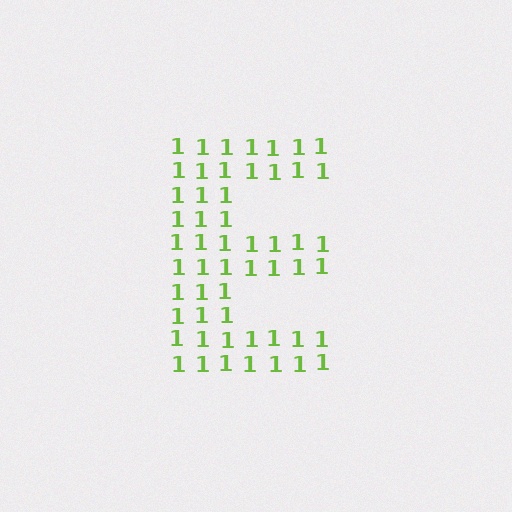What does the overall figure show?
The overall figure shows the letter E.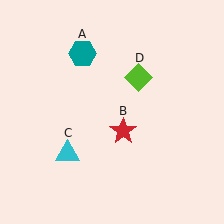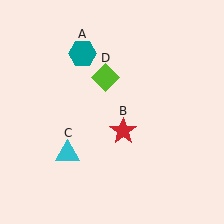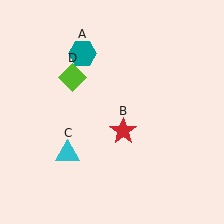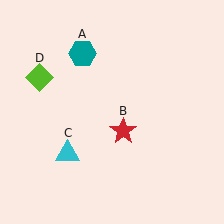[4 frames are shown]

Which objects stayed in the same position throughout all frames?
Teal hexagon (object A) and red star (object B) and cyan triangle (object C) remained stationary.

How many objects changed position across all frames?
1 object changed position: lime diamond (object D).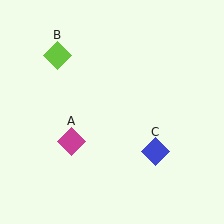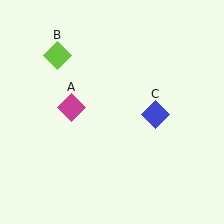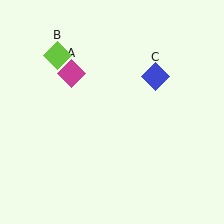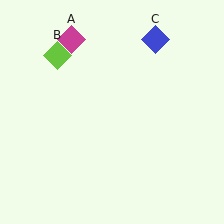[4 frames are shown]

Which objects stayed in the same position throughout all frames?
Lime diamond (object B) remained stationary.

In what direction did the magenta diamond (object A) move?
The magenta diamond (object A) moved up.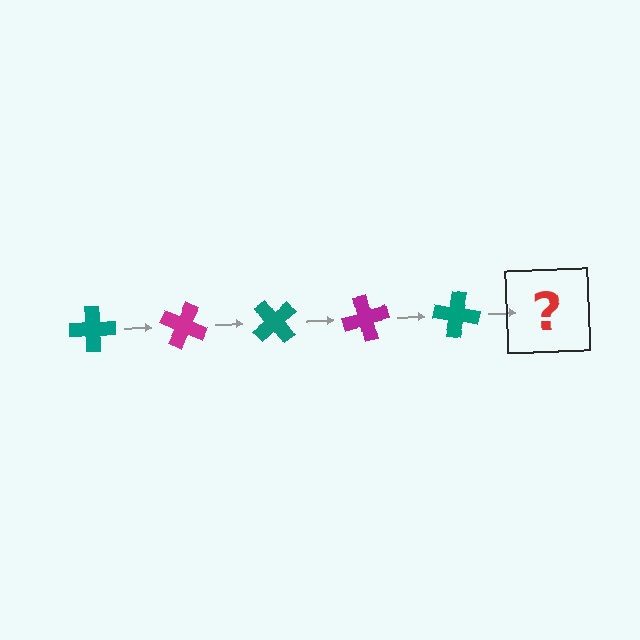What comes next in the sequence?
The next element should be a magenta cross, rotated 125 degrees from the start.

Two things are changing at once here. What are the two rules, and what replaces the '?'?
The two rules are that it rotates 25 degrees each step and the color cycles through teal and magenta. The '?' should be a magenta cross, rotated 125 degrees from the start.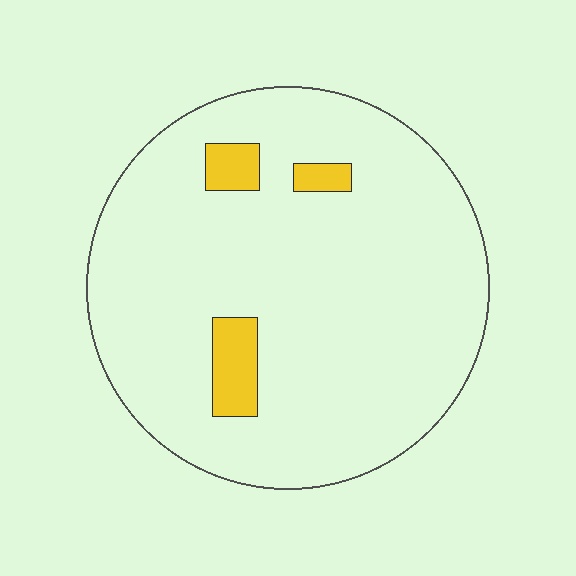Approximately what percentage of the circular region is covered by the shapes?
Approximately 5%.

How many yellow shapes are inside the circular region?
3.